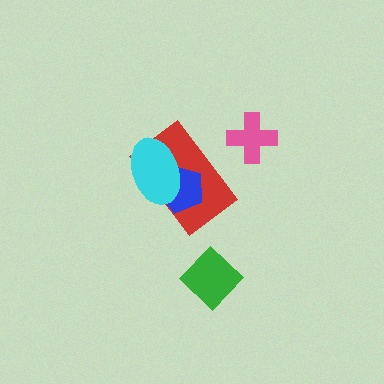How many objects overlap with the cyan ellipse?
2 objects overlap with the cyan ellipse.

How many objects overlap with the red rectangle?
2 objects overlap with the red rectangle.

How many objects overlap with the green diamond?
0 objects overlap with the green diamond.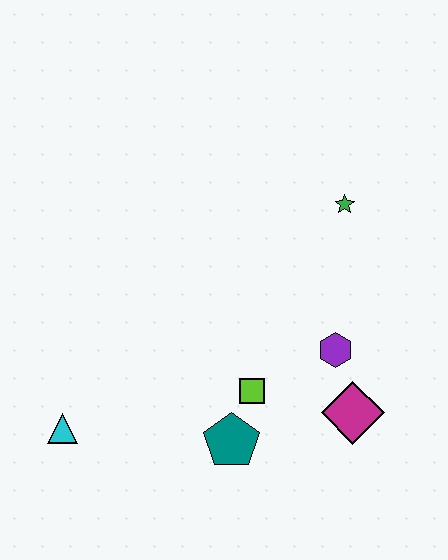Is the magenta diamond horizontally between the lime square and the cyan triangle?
No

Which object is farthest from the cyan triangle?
The green star is farthest from the cyan triangle.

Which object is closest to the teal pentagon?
The lime square is closest to the teal pentagon.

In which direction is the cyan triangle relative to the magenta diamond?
The cyan triangle is to the left of the magenta diamond.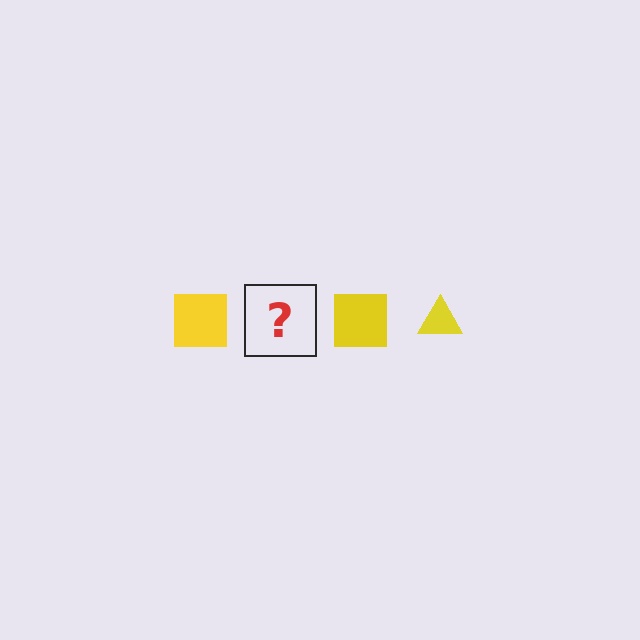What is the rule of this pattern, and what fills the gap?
The rule is that the pattern cycles through square, triangle shapes in yellow. The gap should be filled with a yellow triangle.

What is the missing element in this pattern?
The missing element is a yellow triangle.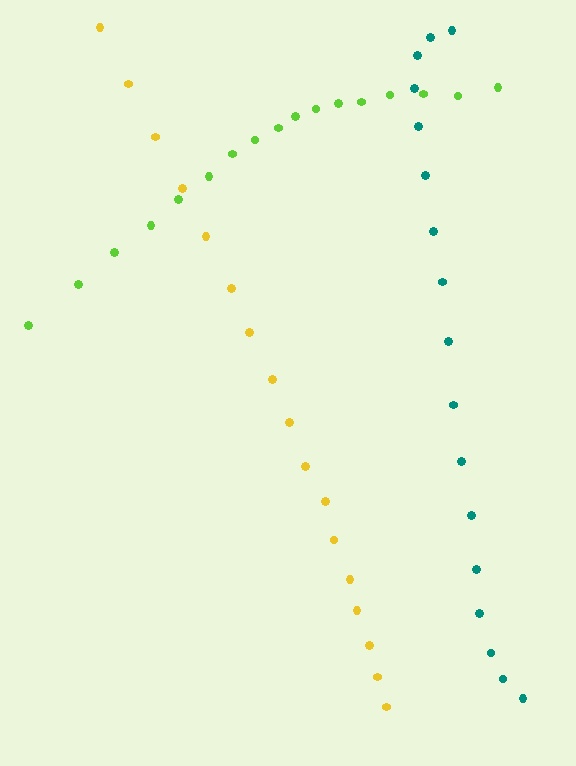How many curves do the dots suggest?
There are 3 distinct paths.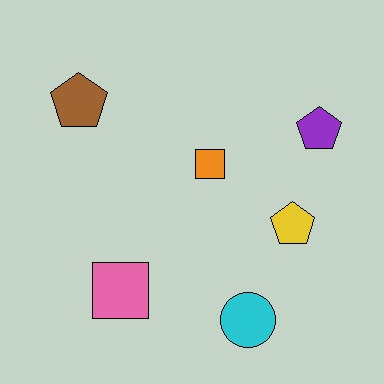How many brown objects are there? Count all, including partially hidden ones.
There is 1 brown object.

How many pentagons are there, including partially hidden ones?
There are 3 pentagons.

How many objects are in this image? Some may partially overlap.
There are 6 objects.